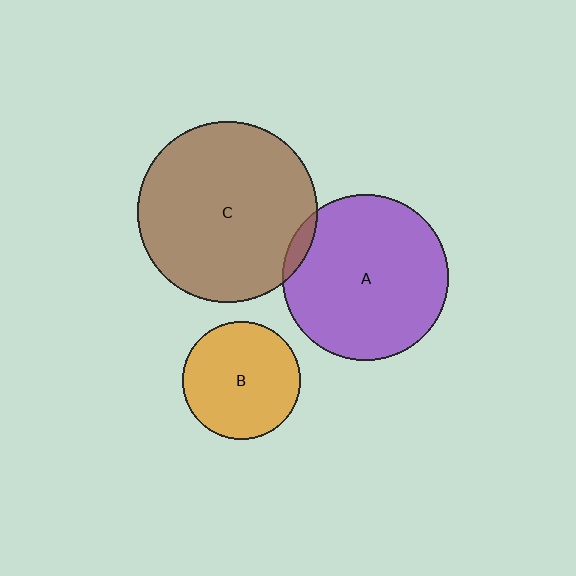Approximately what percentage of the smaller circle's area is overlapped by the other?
Approximately 5%.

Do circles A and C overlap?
Yes.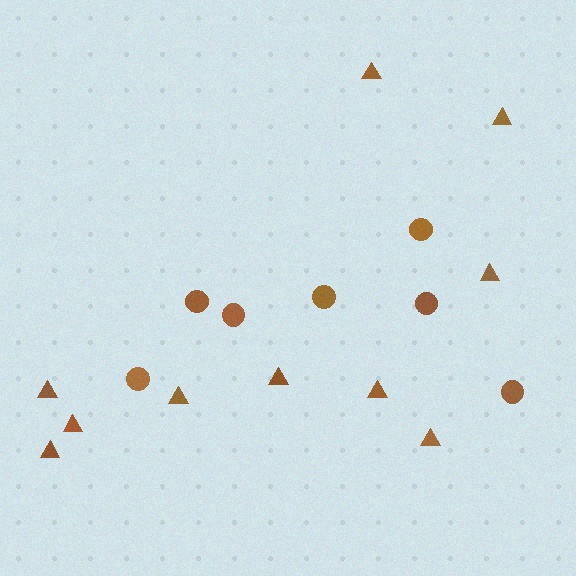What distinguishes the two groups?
There are 2 groups: one group of triangles (10) and one group of circles (7).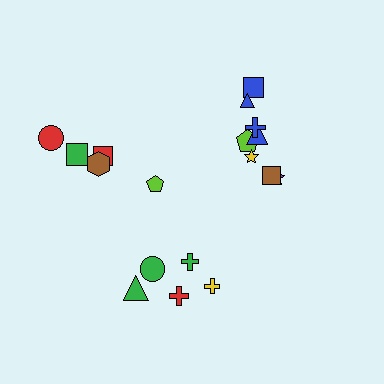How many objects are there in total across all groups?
There are 18 objects.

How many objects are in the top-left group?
There are 5 objects.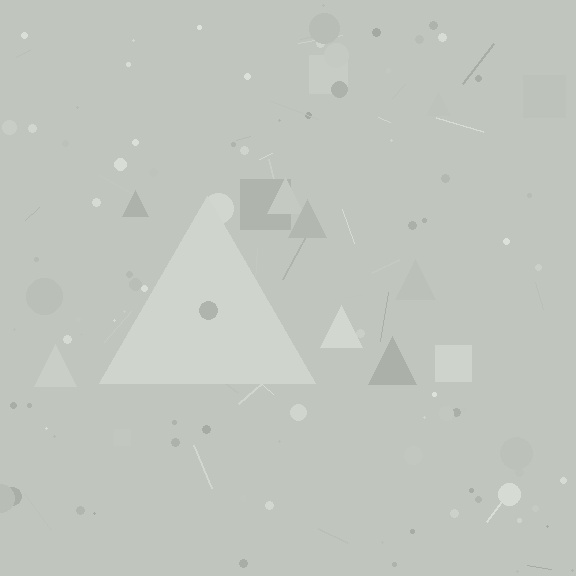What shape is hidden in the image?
A triangle is hidden in the image.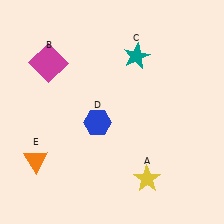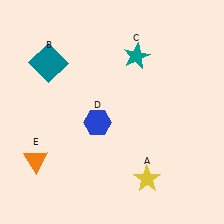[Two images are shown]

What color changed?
The square (B) changed from magenta in Image 1 to teal in Image 2.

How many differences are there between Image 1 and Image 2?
There is 1 difference between the two images.